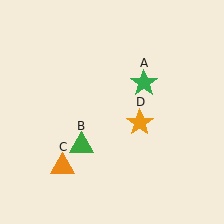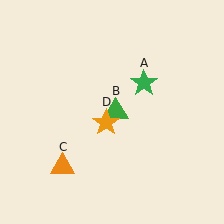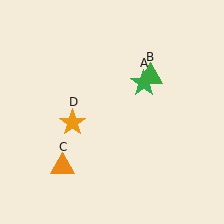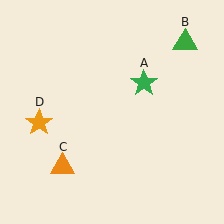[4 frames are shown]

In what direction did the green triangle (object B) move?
The green triangle (object B) moved up and to the right.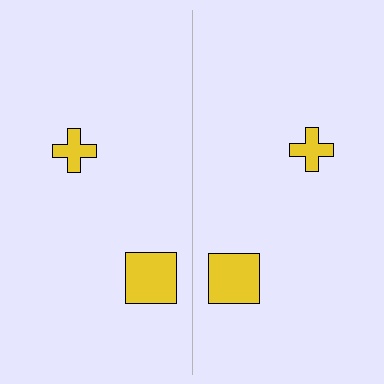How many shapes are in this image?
There are 4 shapes in this image.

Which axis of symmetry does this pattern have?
The pattern has a vertical axis of symmetry running through the center of the image.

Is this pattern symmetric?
Yes, this pattern has bilateral (reflection) symmetry.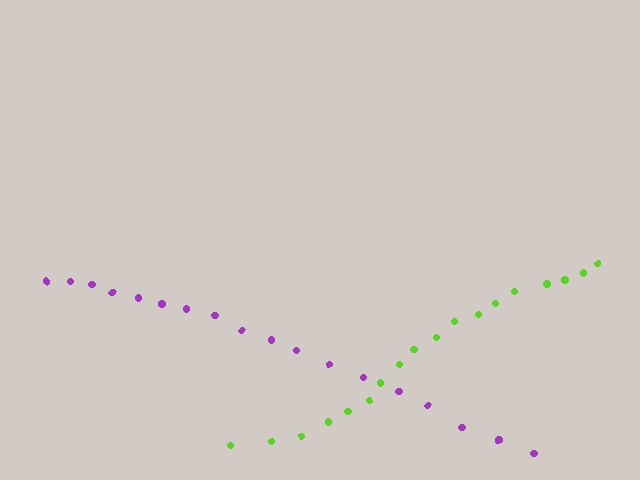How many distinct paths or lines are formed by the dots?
There are 2 distinct paths.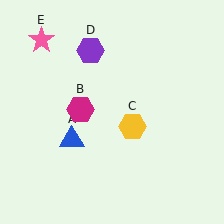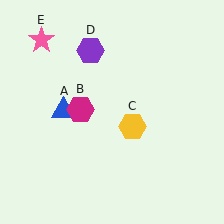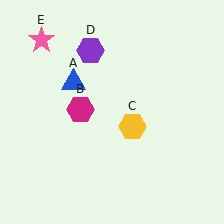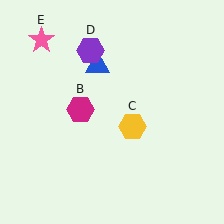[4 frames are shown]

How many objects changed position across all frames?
1 object changed position: blue triangle (object A).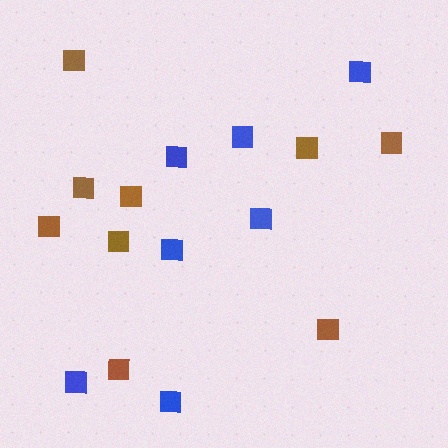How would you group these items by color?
There are 2 groups: one group of blue squares (7) and one group of brown squares (9).